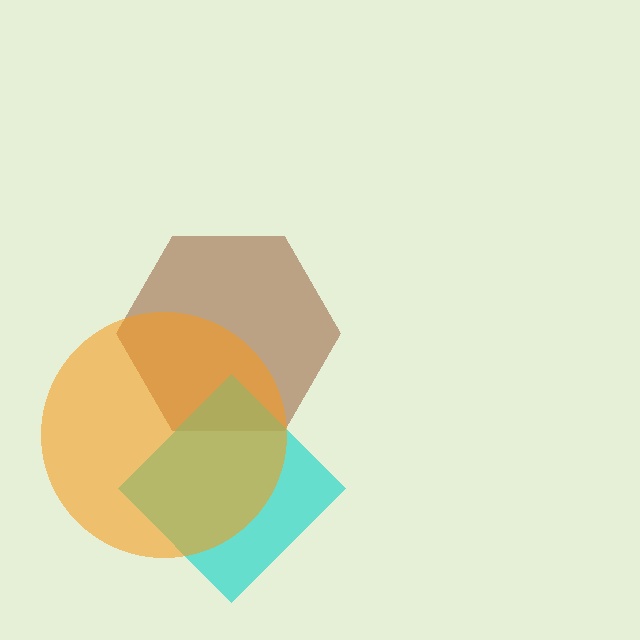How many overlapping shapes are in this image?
There are 3 overlapping shapes in the image.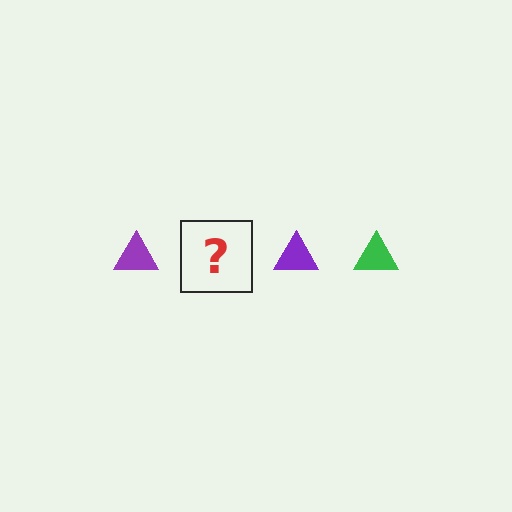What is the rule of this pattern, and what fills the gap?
The rule is that the pattern cycles through purple, green triangles. The gap should be filled with a green triangle.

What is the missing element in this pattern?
The missing element is a green triangle.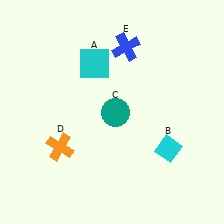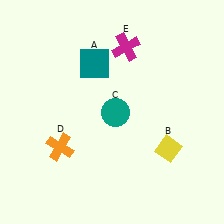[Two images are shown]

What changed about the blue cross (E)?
In Image 1, E is blue. In Image 2, it changed to magenta.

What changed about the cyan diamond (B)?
In Image 1, B is cyan. In Image 2, it changed to yellow.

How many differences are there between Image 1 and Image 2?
There are 3 differences between the two images.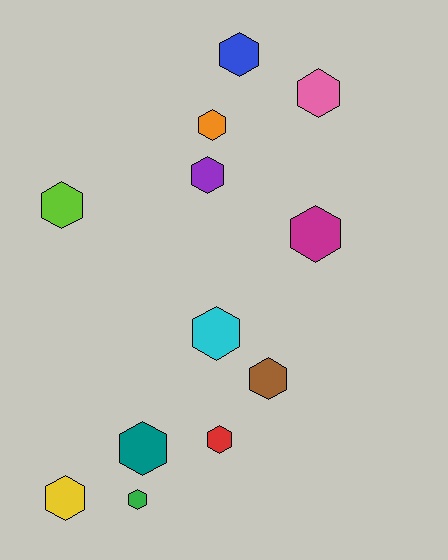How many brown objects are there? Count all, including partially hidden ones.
There is 1 brown object.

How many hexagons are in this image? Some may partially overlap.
There are 12 hexagons.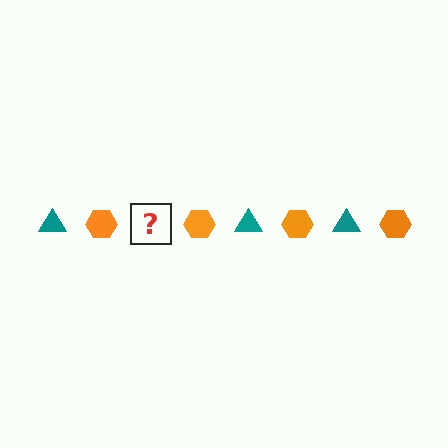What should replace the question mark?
The question mark should be replaced with a teal triangle.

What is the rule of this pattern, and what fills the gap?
The rule is that the pattern alternates between teal triangle and orange hexagon. The gap should be filled with a teal triangle.